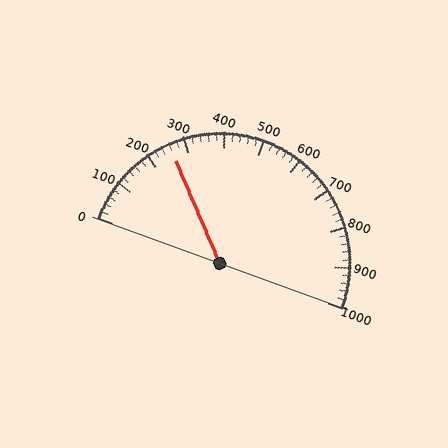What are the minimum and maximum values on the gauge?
The gauge ranges from 0 to 1000.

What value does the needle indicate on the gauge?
The needle indicates approximately 260.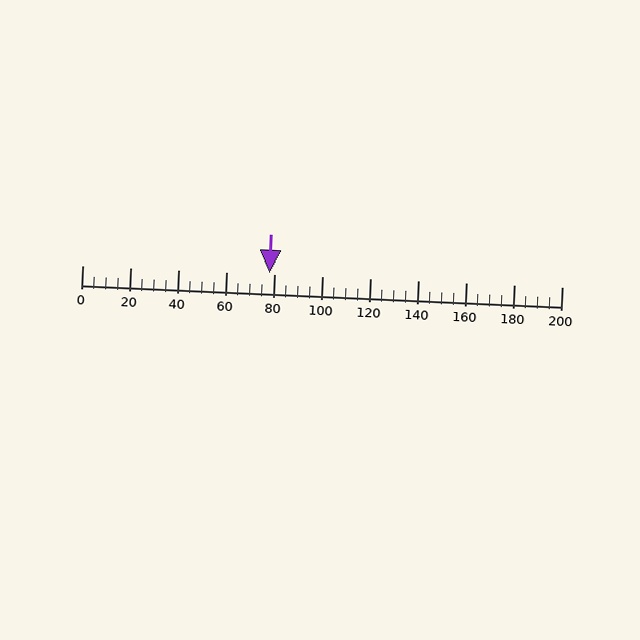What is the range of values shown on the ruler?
The ruler shows values from 0 to 200.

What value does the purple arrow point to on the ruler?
The purple arrow points to approximately 78.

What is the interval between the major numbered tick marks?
The major tick marks are spaced 20 units apart.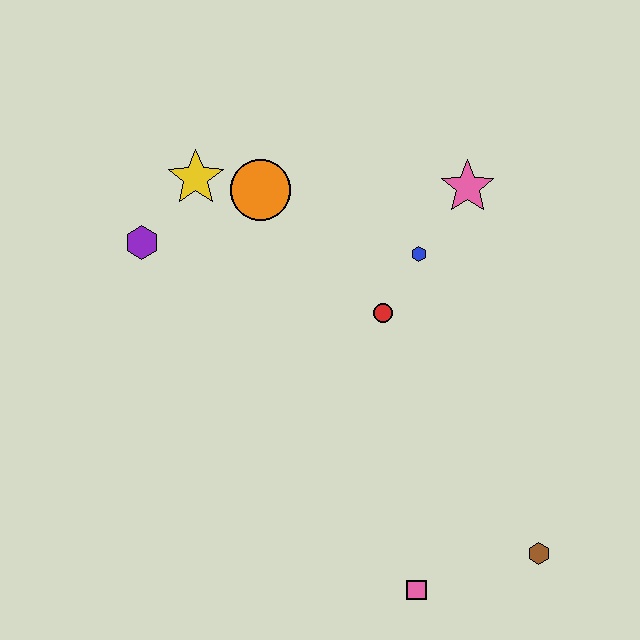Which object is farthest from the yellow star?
The brown hexagon is farthest from the yellow star.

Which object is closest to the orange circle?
The yellow star is closest to the orange circle.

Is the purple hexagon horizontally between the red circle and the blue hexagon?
No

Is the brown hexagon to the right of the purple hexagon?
Yes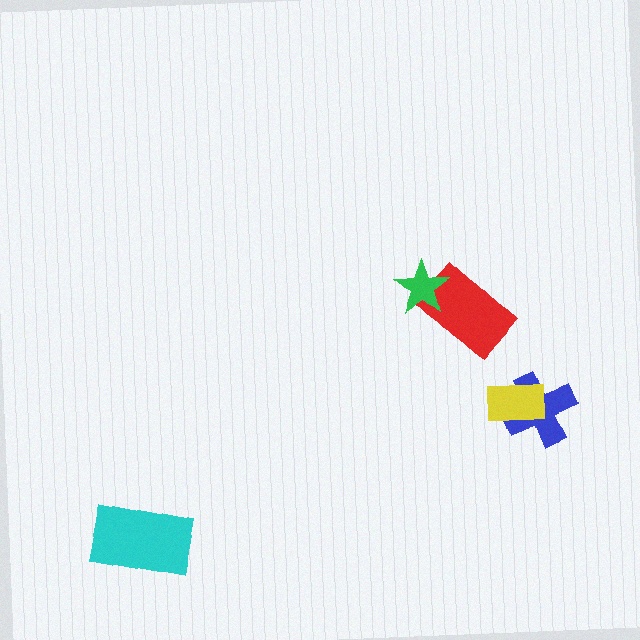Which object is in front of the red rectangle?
The green star is in front of the red rectangle.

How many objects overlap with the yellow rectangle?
1 object overlaps with the yellow rectangle.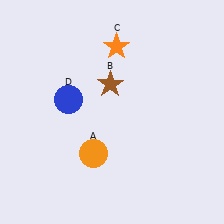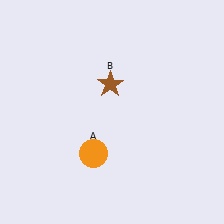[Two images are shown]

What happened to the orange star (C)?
The orange star (C) was removed in Image 2. It was in the top-right area of Image 1.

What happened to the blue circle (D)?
The blue circle (D) was removed in Image 2. It was in the top-left area of Image 1.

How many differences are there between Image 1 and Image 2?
There are 2 differences between the two images.